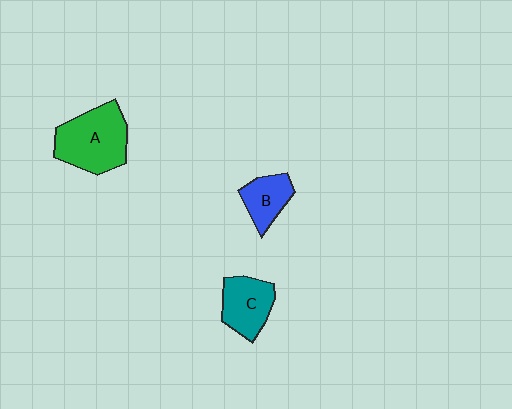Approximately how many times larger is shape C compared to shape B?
Approximately 1.3 times.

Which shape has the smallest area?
Shape B (blue).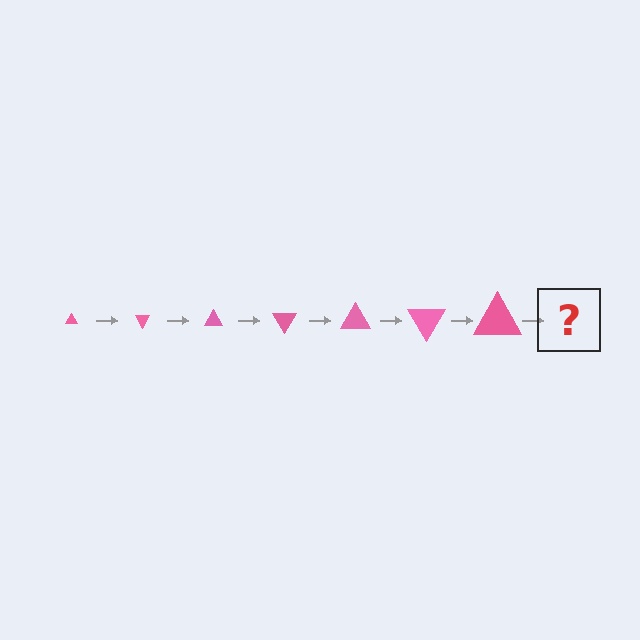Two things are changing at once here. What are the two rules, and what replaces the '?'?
The two rules are that the triangle grows larger each step and it rotates 60 degrees each step. The '?' should be a triangle, larger than the previous one and rotated 420 degrees from the start.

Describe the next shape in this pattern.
It should be a triangle, larger than the previous one and rotated 420 degrees from the start.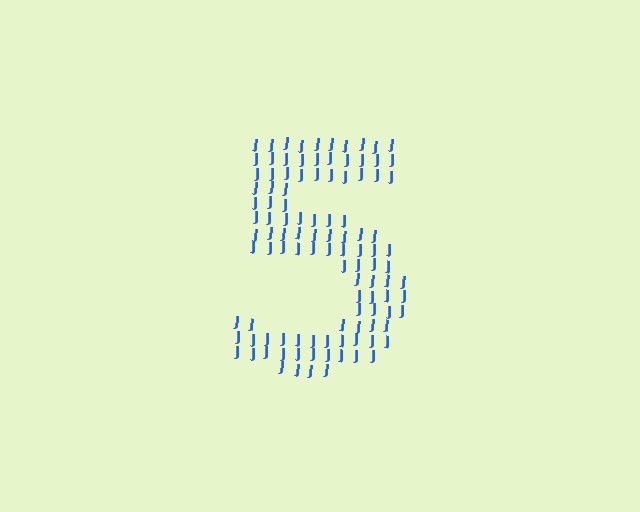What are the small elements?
The small elements are letter J's.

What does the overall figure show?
The overall figure shows the digit 5.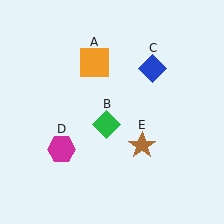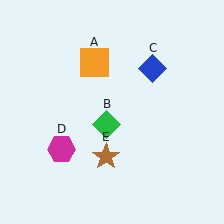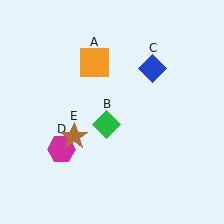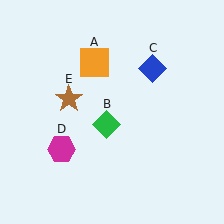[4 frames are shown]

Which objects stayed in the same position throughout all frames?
Orange square (object A) and green diamond (object B) and blue diamond (object C) and magenta hexagon (object D) remained stationary.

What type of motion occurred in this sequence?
The brown star (object E) rotated clockwise around the center of the scene.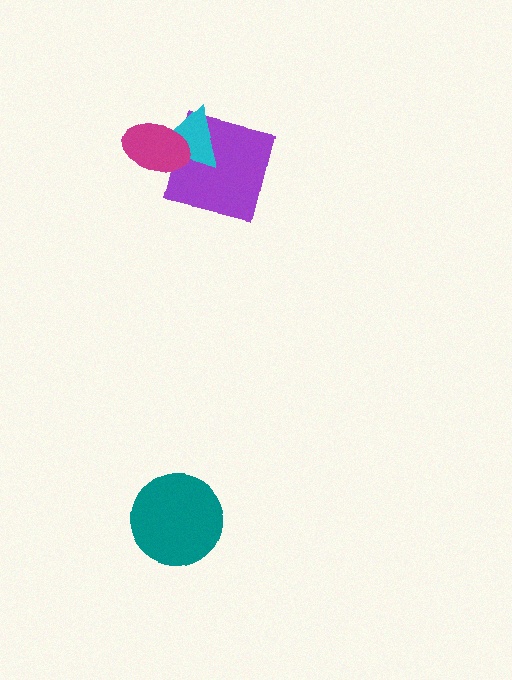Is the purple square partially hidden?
Yes, it is partially covered by another shape.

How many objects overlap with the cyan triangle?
2 objects overlap with the cyan triangle.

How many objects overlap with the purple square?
2 objects overlap with the purple square.